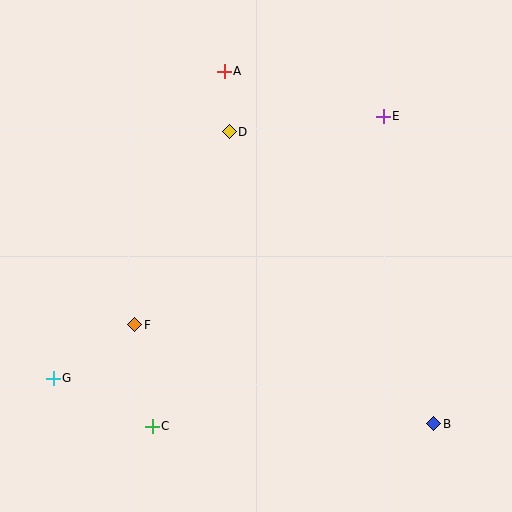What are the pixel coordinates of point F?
Point F is at (135, 325).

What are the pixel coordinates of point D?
Point D is at (229, 132).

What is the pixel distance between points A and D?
The distance between A and D is 61 pixels.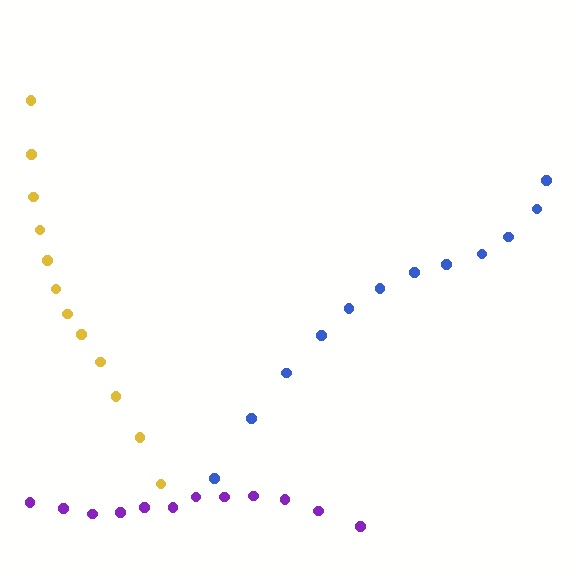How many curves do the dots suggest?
There are 3 distinct paths.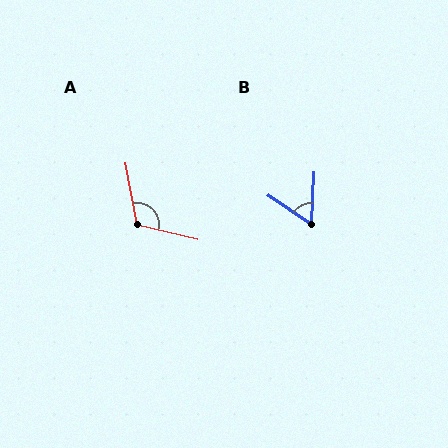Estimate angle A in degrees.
Approximately 114 degrees.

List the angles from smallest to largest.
B (58°), A (114°).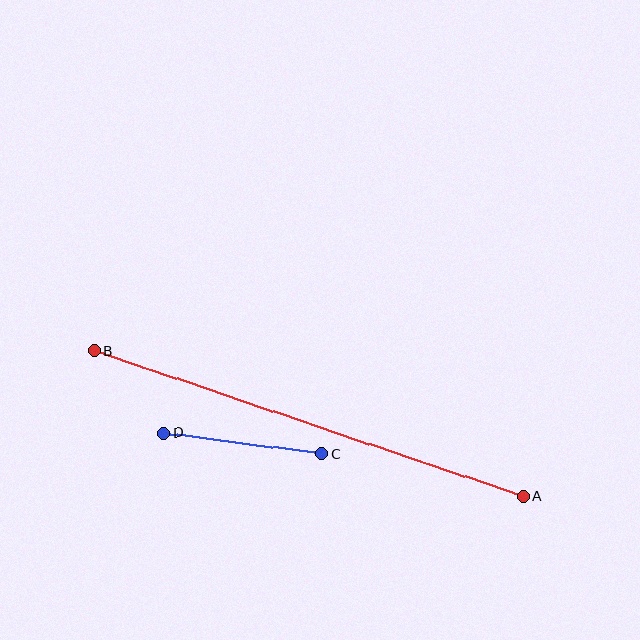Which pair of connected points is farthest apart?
Points A and B are farthest apart.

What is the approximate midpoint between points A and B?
The midpoint is at approximately (309, 424) pixels.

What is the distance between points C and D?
The distance is approximately 160 pixels.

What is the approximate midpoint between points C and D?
The midpoint is at approximately (243, 443) pixels.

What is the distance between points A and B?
The distance is approximately 453 pixels.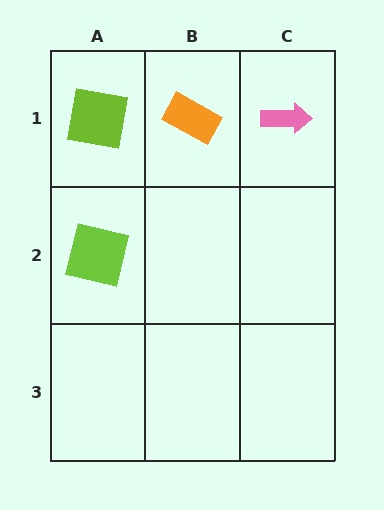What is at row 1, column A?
A lime square.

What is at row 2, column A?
A lime square.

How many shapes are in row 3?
0 shapes.